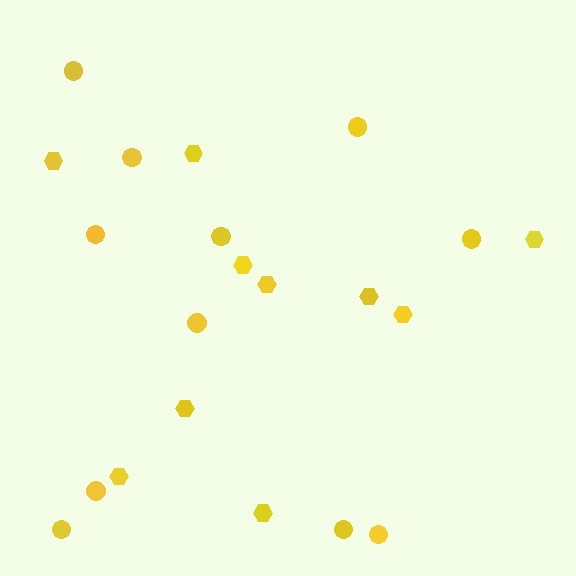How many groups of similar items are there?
There are 2 groups: one group of hexagons (10) and one group of circles (11).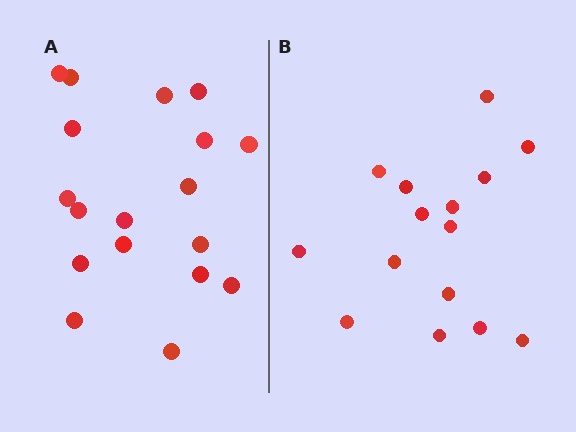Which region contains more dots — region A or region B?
Region A (the left region) has more dots.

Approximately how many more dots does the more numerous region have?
Region A has just a few more — roughly 2 or 3 more dots than region B.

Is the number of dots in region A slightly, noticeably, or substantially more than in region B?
Region A has only slightly more — the two regions are fairly close. The ratio is roughly 1.2 to 1.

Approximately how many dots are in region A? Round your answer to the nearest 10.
About 20 dots. (The exact count is 18, which rounds to 20.)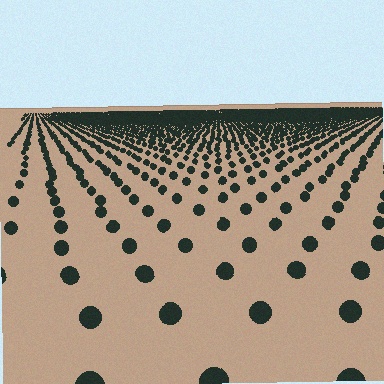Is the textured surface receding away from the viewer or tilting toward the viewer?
The surface is receding away from the viewer. Texture elements get smaller and denser toward the top.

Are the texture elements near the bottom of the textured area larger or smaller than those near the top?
Larger. Near the bottom, elements are closer to the viewer and appear at a bigger on-screen size.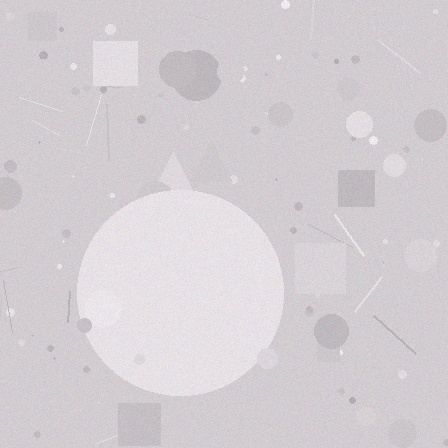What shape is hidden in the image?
A circle is hidden in the image.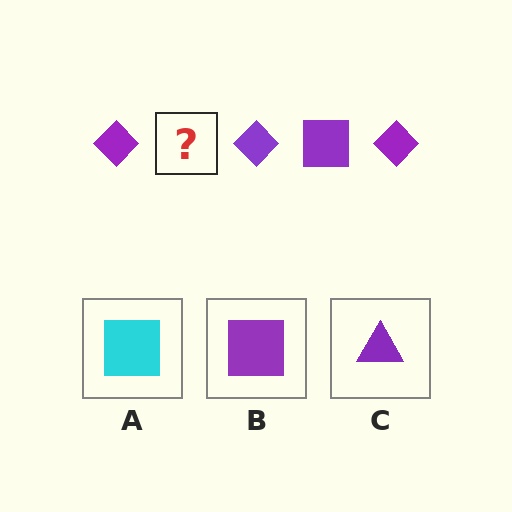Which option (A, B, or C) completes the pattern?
B.